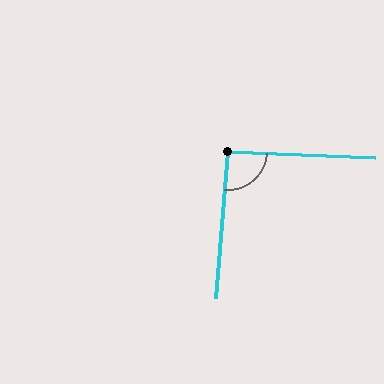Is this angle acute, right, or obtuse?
It is approximately a right angle.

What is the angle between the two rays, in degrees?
Approximately 92 degrees.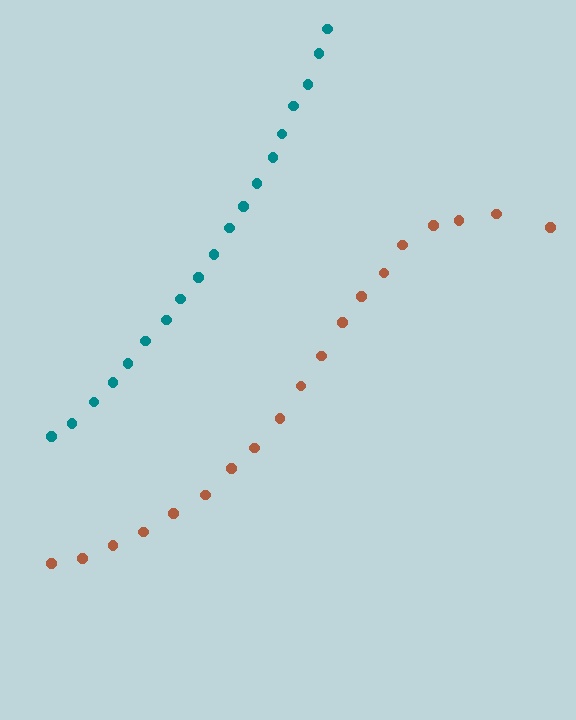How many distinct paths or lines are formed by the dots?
There are 2 distinct paths.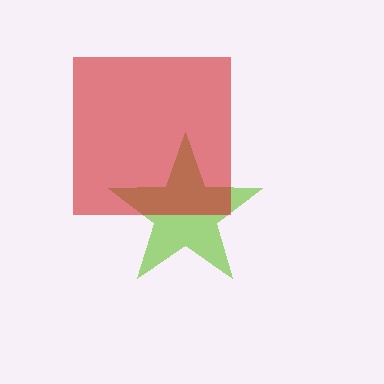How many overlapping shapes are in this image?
There are 2 overlapping shapes in the image.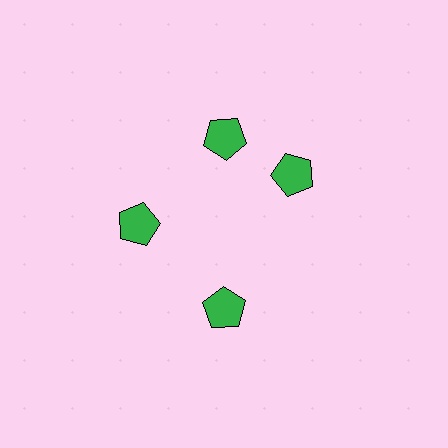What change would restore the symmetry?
The symmetry would be restored by rotating it back into even spacing with its neighbors so that all 4 pentagons sit at equal angles and equal distance from the center.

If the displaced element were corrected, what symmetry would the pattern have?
It would have 4-fold rotational symmetry — the pattern would map onto itself every 90 degrees.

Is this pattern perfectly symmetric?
No. The 4 green pentagons are arranged in a ring, but one element near the 3 o'clock position is rotated out of alignment along the ring, breaking the 4-fold rotational symmetry.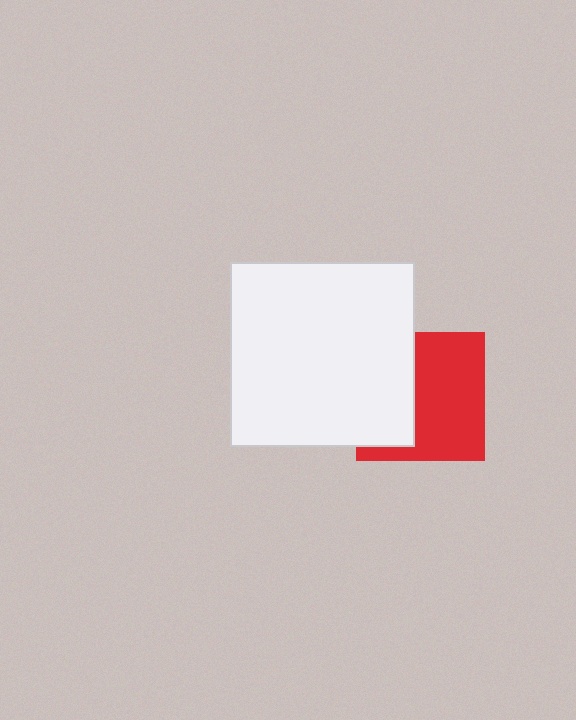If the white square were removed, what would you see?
You would see the complete red square.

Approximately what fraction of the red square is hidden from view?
Roughly 41% of the red square is hidden behind the white square.